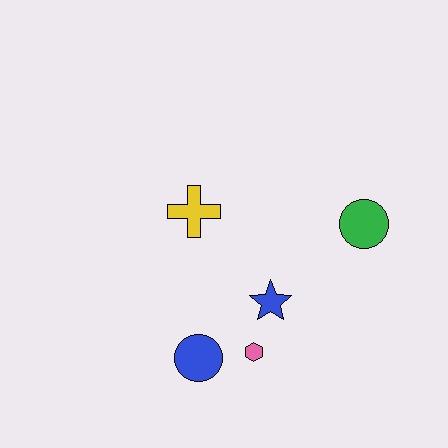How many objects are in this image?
There are 5 objects.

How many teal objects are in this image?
There are no teal objects.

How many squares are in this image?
There are no squares.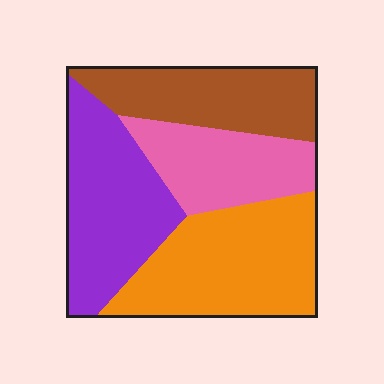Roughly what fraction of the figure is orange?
Orange takes up about one third (1/3) of the figure.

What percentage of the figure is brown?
Brown covers 22% of the figure.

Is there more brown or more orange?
Orange.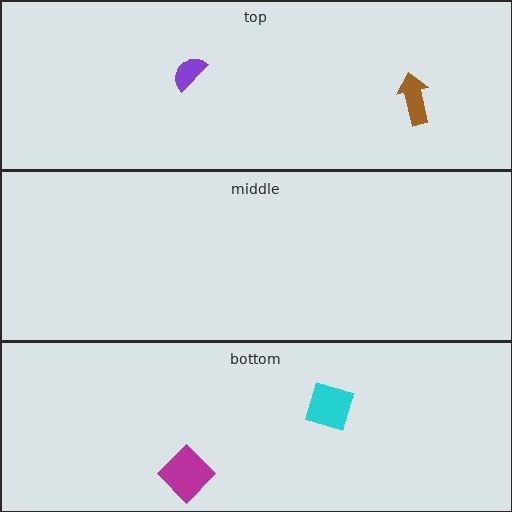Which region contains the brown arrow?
The top region.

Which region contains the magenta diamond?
The bottom region.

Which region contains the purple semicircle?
The top region.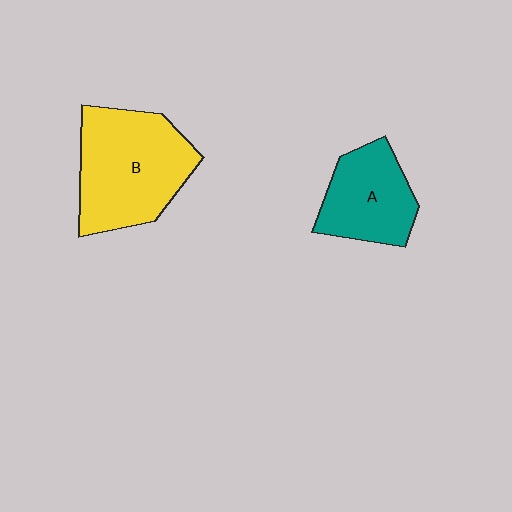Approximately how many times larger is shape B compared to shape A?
Approximately 1.5 times.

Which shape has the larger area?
Shape B (yellow).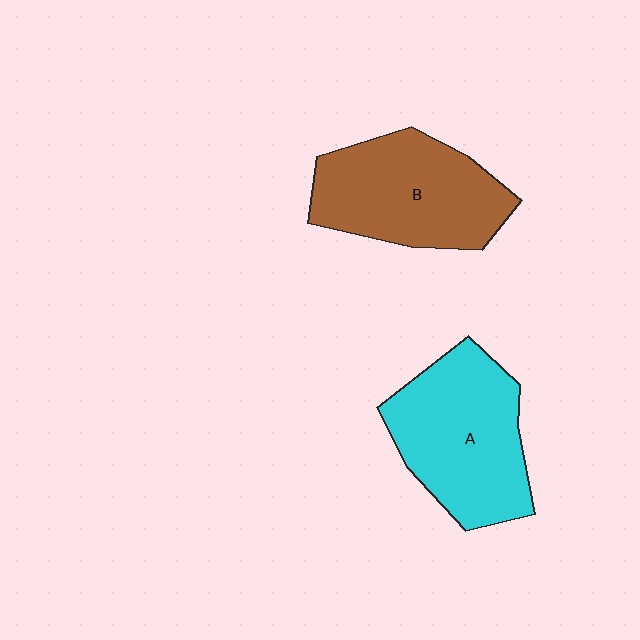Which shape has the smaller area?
Shape B (brown).